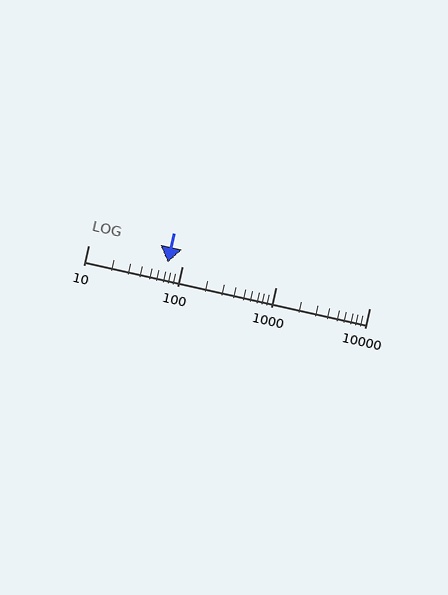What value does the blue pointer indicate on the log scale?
The pointer indicates approximately 70.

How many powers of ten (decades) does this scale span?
The scale spans 3 decades, from 10 to 10000.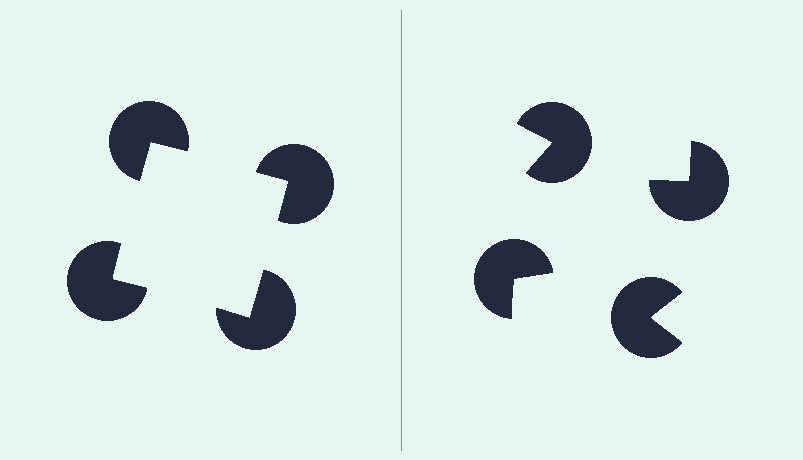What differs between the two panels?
The pac-man discs are positioned identically on both sides; only the wedge orientations differ. On the left they align to a square; on the right they are misaligned.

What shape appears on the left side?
An illusory square.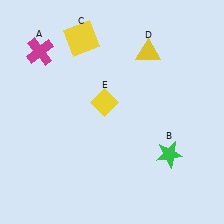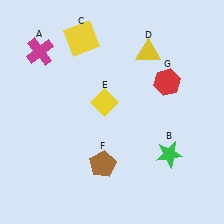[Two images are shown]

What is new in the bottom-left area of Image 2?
A brown pentagon (F) was added in the bottom-left area of Image 2.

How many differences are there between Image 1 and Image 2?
There are 2 differences between the two images.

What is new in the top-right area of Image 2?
A red hexagon (G) was added in the top-right area of Image 2.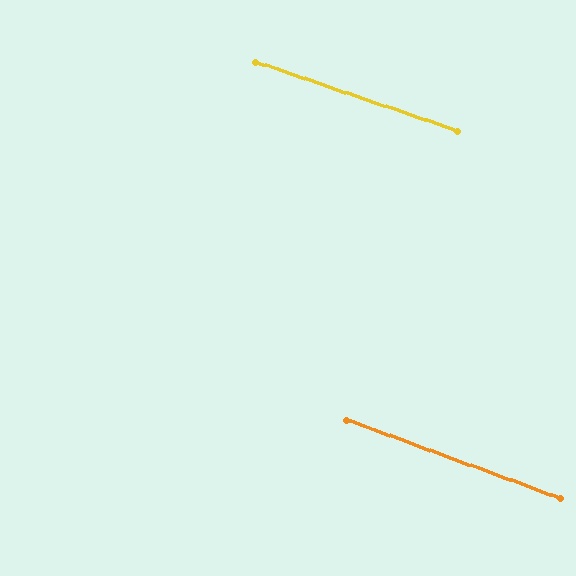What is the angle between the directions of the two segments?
Approximately 2 degrees.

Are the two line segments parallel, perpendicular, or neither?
Parallel — their directions differ by only 1.6°.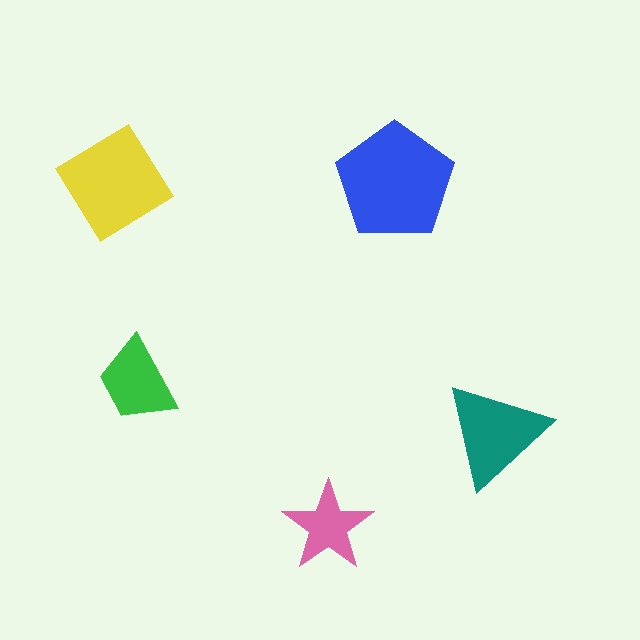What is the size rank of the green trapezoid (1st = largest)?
4th.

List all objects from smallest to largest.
The pink star, the green trapezoid, the teal triangle, the yellow diamond, the blue pentagon.